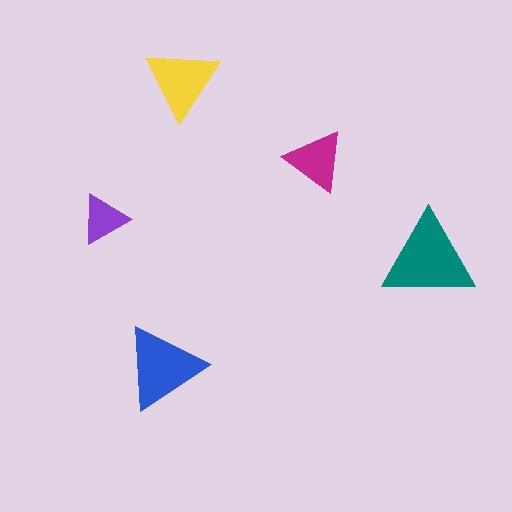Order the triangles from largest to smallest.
the teal one, the blue one, the yellow one, the magenta one, the purple one.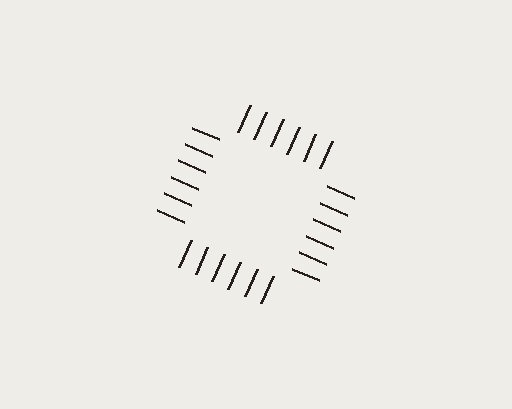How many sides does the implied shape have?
4 sides — the line-ends trace a square.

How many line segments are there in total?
24 — 6 along each of the 4 edges.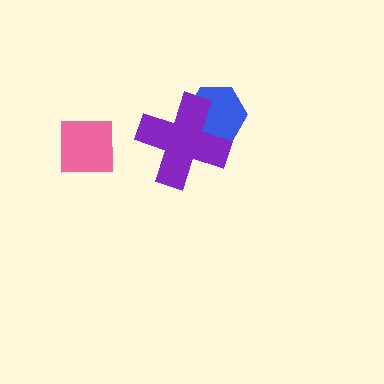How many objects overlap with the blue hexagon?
1 object overlaps with the blue hexagon.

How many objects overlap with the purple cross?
1 object overlaps with the purple cross.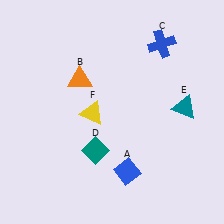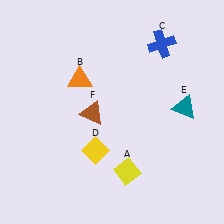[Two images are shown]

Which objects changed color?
A changed from blue to yellow. D changed from teal to yellow. F changed from yellow to brown.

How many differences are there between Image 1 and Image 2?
There are 3 differences between the two images.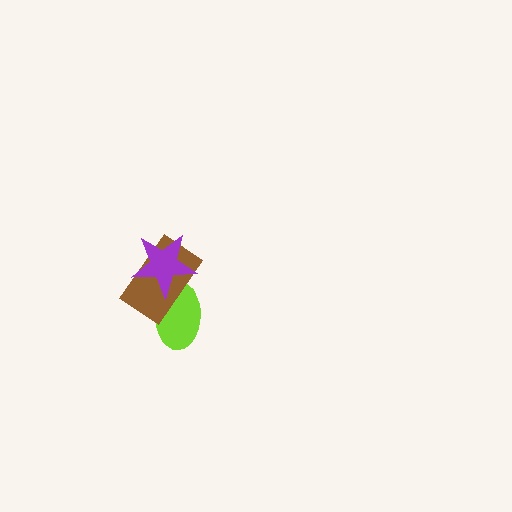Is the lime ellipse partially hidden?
Yes, it is partially covered by another shape.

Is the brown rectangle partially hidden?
Yes, it is partially covered by another shape.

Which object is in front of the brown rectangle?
The purple star is in front of the brown rectangle.